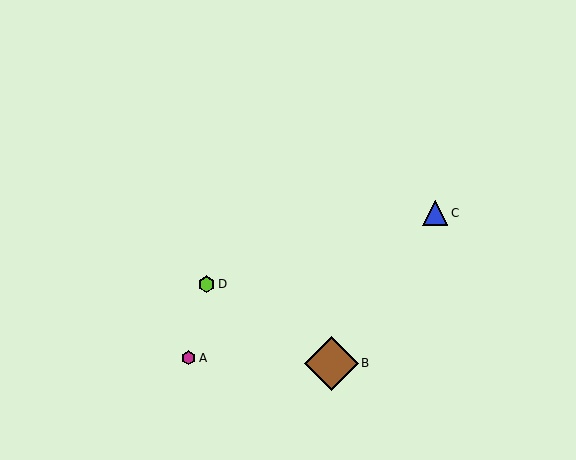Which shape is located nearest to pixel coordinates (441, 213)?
The blue triangle (labeled C) at (435, 213) is nearest to that location.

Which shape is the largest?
The brown diamond (labeled B) is the largest.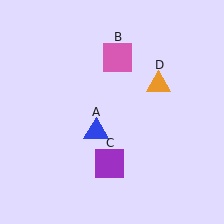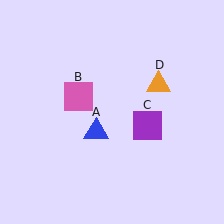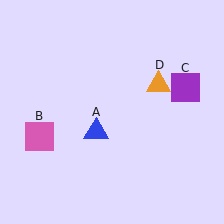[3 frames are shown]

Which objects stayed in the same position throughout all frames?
Blue triangle (object A) and orange triangle (object D) remained stationary.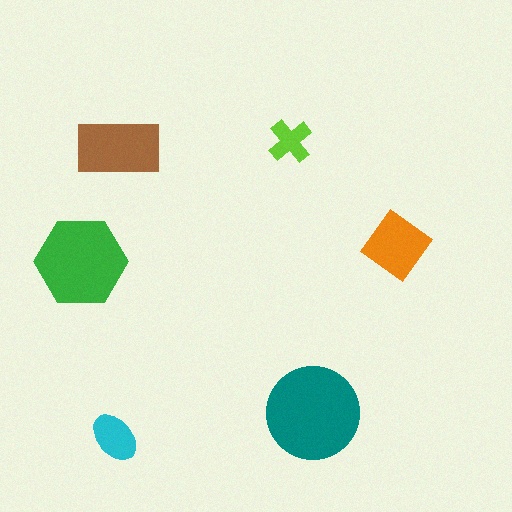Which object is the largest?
The teal circle.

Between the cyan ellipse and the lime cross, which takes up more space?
The cyan ellipse.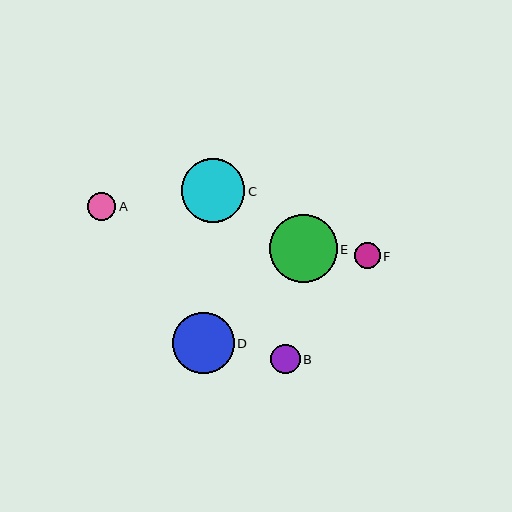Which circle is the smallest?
Circle F is the smallest with a size of approximately 26 pixels.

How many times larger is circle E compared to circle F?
Circle E is approximately 2.6 times the size of circle F.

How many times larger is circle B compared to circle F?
Circle B is approximately 1.1 times the size of circle F.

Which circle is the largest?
Circle E is the largest with a size of approximately 68 pixels.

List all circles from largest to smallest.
From largest to smallest: E, C, D, B, A, F.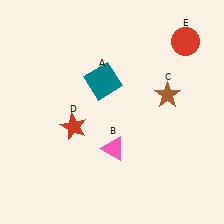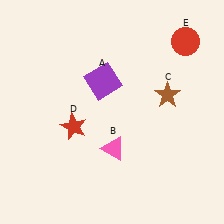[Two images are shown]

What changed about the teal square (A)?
In Image 1, A is teal. In Image 2, it changed to purple.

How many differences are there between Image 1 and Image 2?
There is 1 difference between the two images.